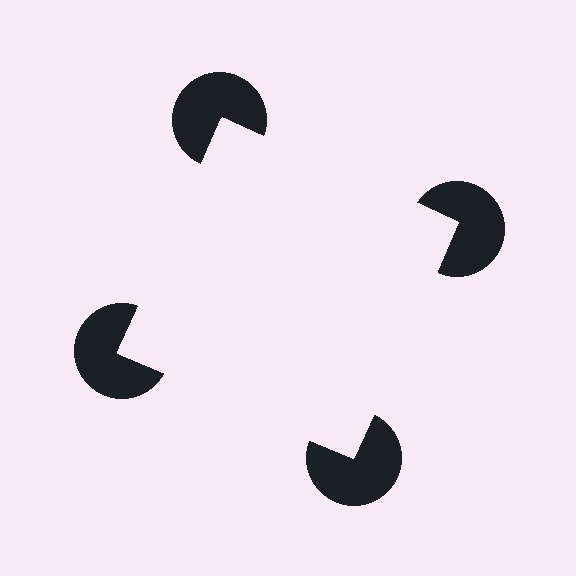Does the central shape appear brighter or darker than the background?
It typically appears slightly brighter than the background, even though no actual brightness change is drawn.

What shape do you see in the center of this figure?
An illusory square — its edges are inferred from the aligned wedge cuts in the pac-man discs, not physically drawn.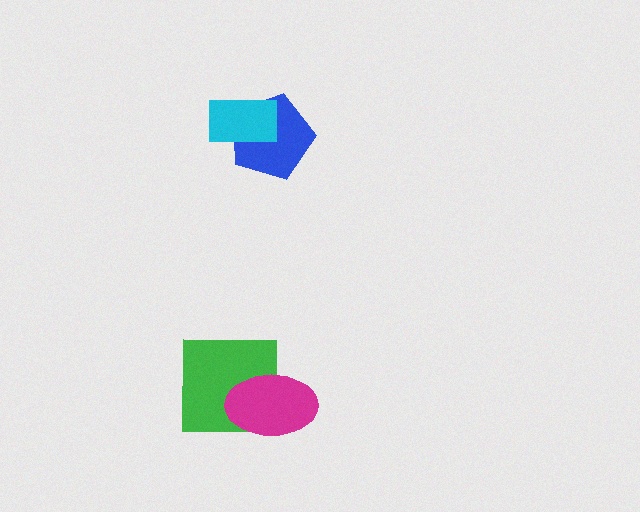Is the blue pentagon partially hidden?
Yes, it is partially covered by another shape.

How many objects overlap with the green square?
1 object overlaps with the green square.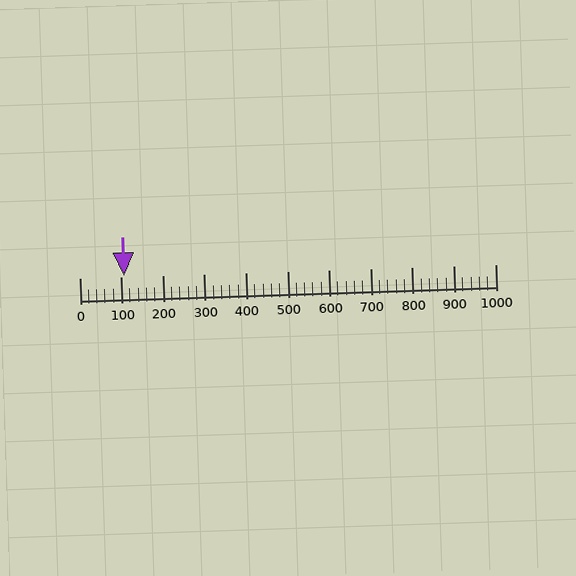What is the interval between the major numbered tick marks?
The major tick marks are spaced 100 units apart.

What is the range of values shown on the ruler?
The ruler shows values from 0 to 1000.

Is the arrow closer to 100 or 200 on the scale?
The arrow is closer to 100.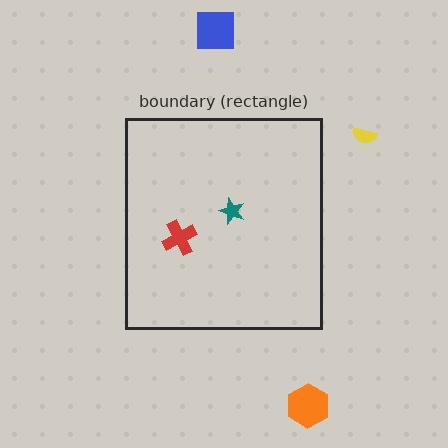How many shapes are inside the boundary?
2 inside, 3 outside.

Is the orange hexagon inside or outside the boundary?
Outside.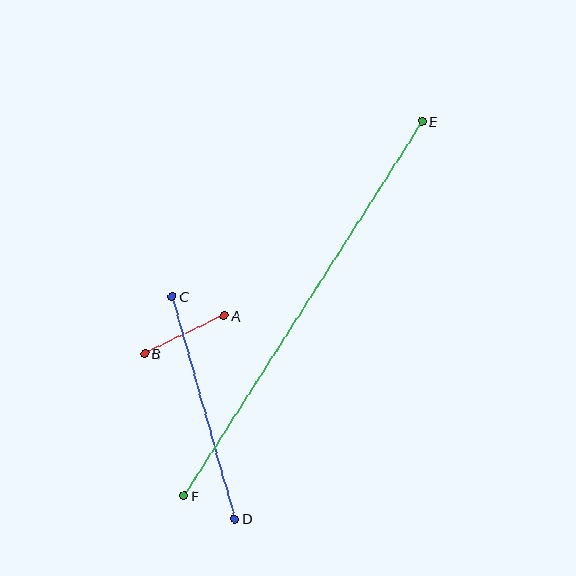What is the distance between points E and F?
The distance is approximately 444 pixels.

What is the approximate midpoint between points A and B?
The midpoint is at approximately (185, 334) pixels.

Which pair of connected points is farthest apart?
Points E and F are farthest apart.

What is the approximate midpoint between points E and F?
The midpoint is at approximately (303, 309) pixels.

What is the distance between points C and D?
The distance is approximately 231 pixels.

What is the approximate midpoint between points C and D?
The midpoint is at approximately (204, 408) pixels.